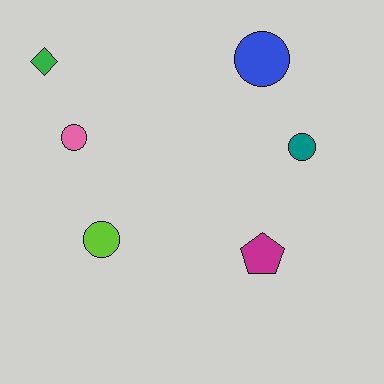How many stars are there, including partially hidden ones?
There are no stars.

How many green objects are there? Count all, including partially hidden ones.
There is 1 green object.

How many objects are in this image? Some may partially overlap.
There are 6 objects.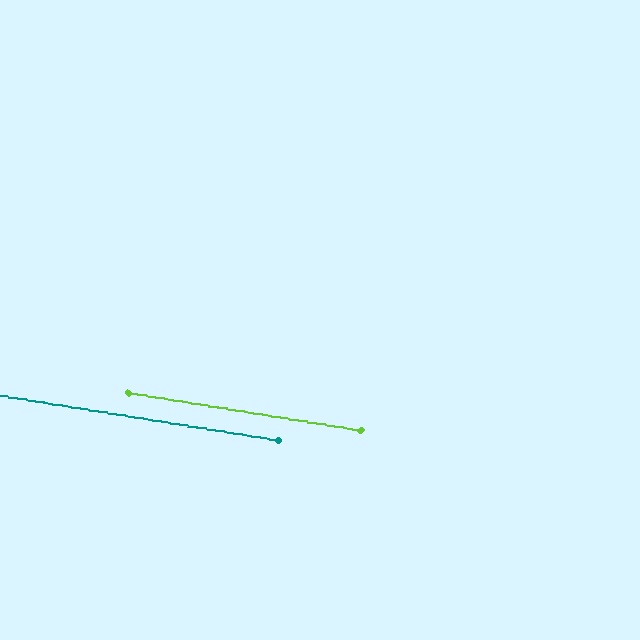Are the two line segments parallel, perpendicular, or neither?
Parallel — their directions differ by only 0.0°.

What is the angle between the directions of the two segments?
Approximately 0 degrees.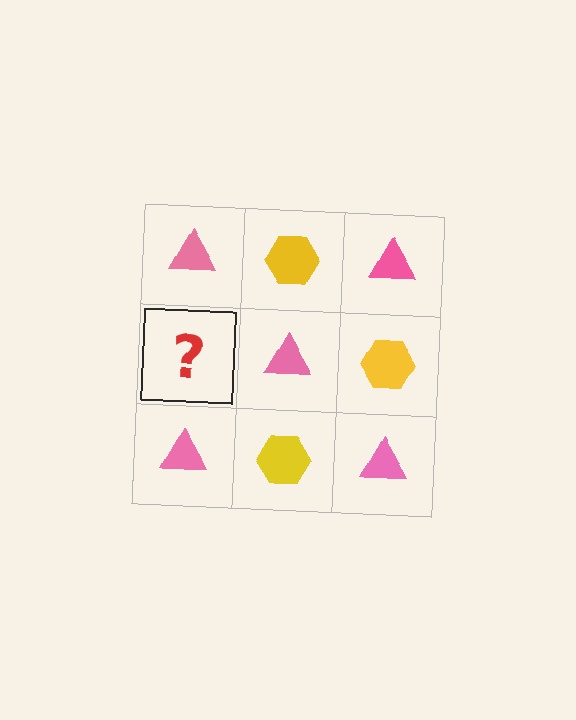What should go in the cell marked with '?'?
The missing cell should contain a yellow hexagon.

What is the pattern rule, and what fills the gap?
The rule is that it alternates pink triangle and yellow hexagon in a checkerboard pattern. The gap should be filled with a yellow hexagon.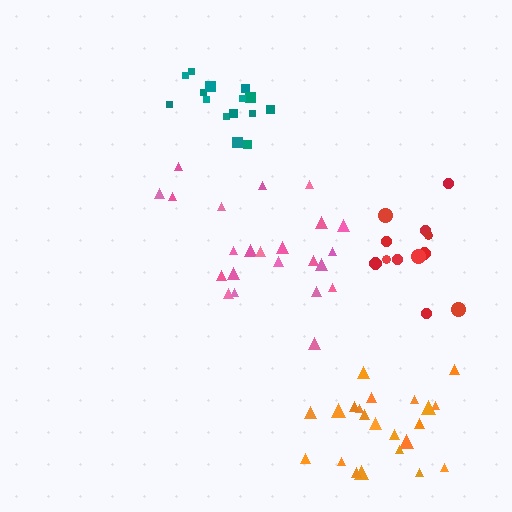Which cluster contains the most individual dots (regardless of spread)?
Pink (23).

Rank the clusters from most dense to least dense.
teal, red, orange, pink.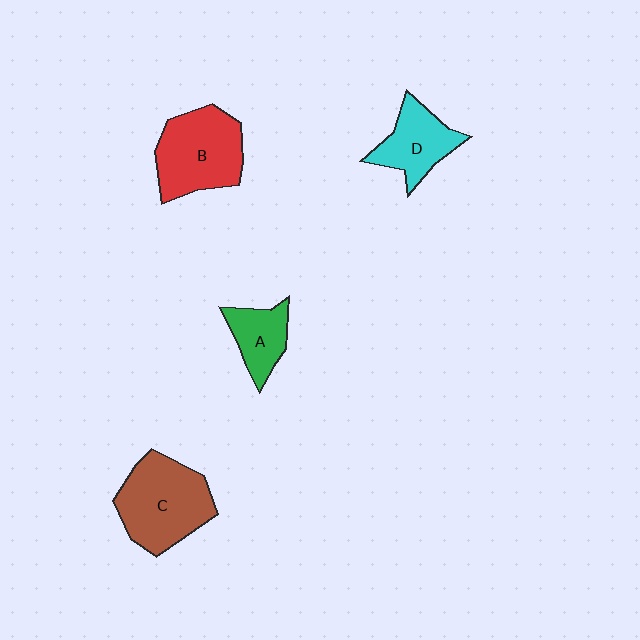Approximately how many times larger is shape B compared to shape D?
Approximately 1.5 times.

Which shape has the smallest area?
Shape A (green).